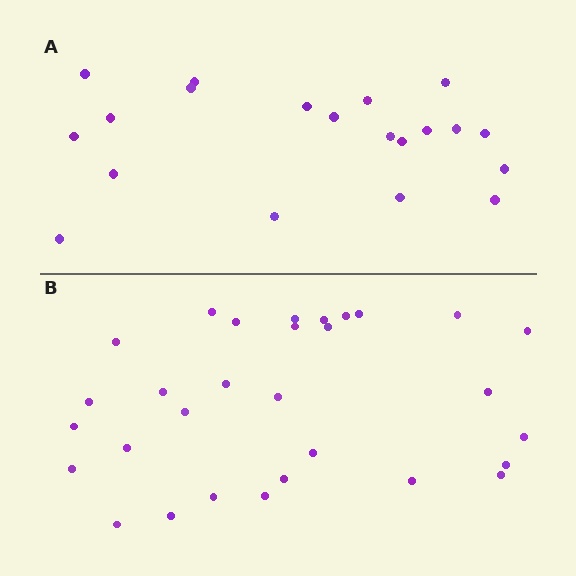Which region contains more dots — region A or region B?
Region B (the bottom region) has more dots.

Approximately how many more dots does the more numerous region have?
Region B has roughly 10 or so more dots than region A.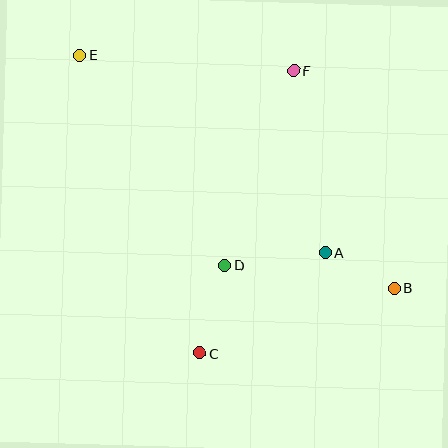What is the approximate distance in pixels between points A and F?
The distance between A and F is approximately 185 pixels.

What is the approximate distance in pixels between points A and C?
The distance between A and C is approximately 161 pixels.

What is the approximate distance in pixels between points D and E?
The distance between D and E is approximately 256 pixels.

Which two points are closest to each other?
Points A and B are closest to each other.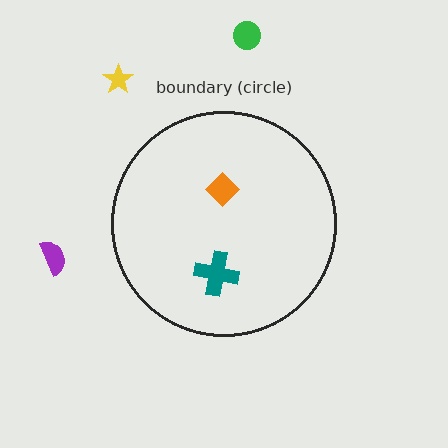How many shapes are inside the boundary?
2 inside, 3 outside.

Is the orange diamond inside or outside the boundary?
Inside.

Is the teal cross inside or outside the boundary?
Inside.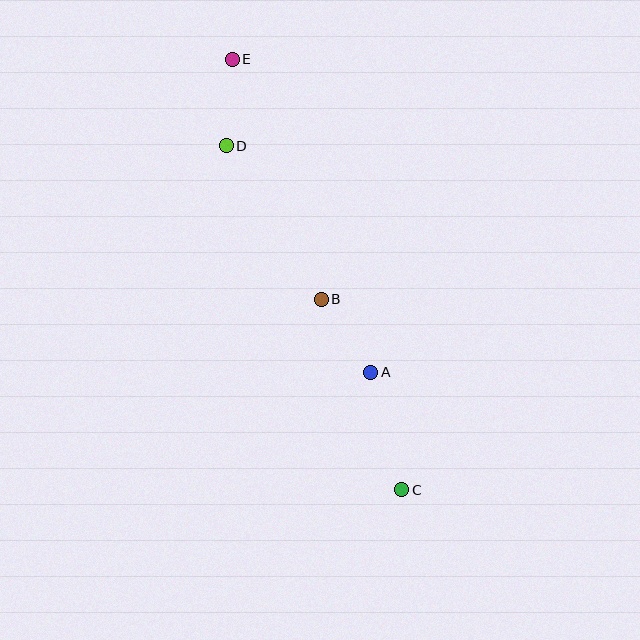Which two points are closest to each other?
Points D and E are closest to each other.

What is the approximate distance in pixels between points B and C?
The distance between B and C is approximately 207 pixels.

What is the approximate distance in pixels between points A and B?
The distance between A and B is approximately 88 pixels.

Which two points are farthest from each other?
Points C and E are farthest from each other.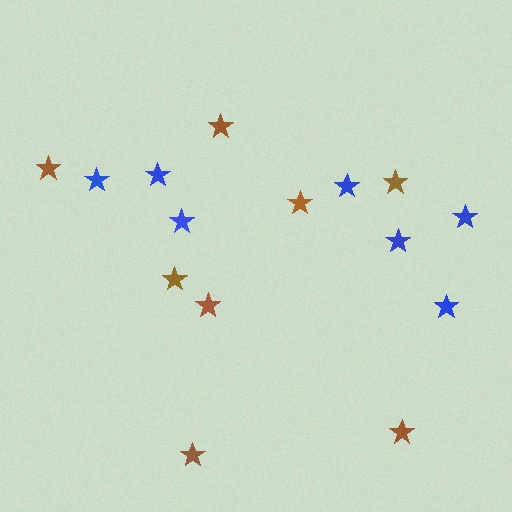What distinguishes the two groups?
There are 2 groups: one group of blue stars (7) and one group of brown stars (8).